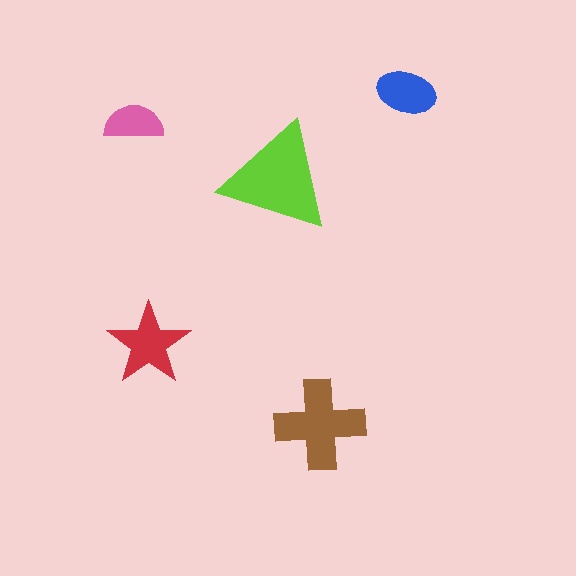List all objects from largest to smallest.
The lime triangle, the brown cross, the red star, the blue ellipse, the pink semicircle.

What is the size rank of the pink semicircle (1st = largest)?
5th.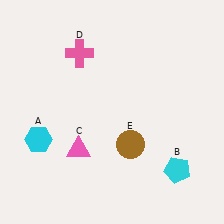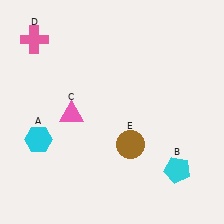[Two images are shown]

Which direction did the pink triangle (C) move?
The pink triangle (C) moved up.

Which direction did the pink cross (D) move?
The pink cross (D) moved left.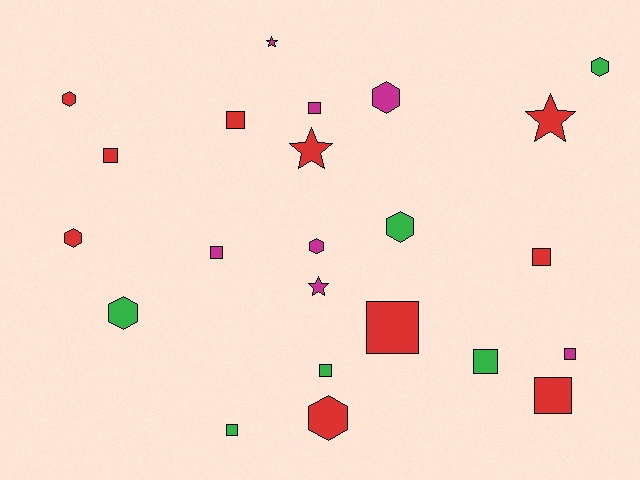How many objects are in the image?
There are 23 objects.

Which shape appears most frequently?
Square, with 11 objects.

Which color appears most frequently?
Red, with 10 objects.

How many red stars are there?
There are 2 red stars.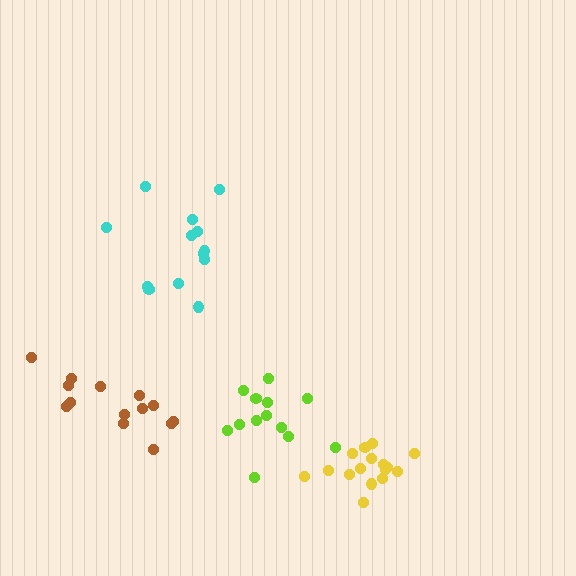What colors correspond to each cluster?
The clusters are colored: cyan, brown, lime, yellow.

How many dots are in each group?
Group 1: 13 dots, Group 2: 14 dots, Group 3: 13 dots, Group 4: 16 dots (56 total).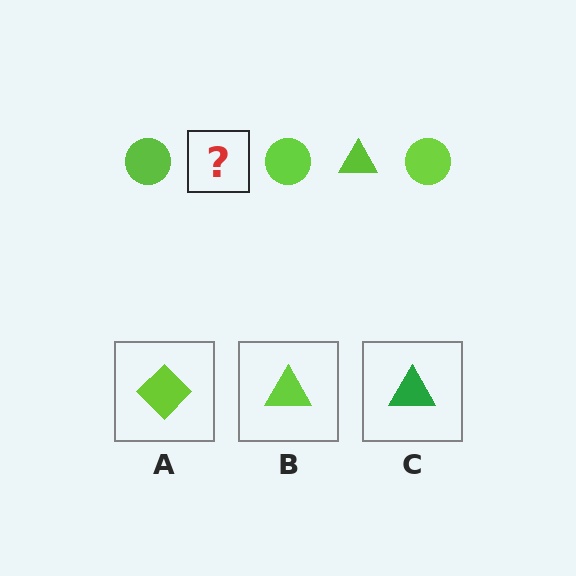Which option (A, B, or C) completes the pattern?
B.